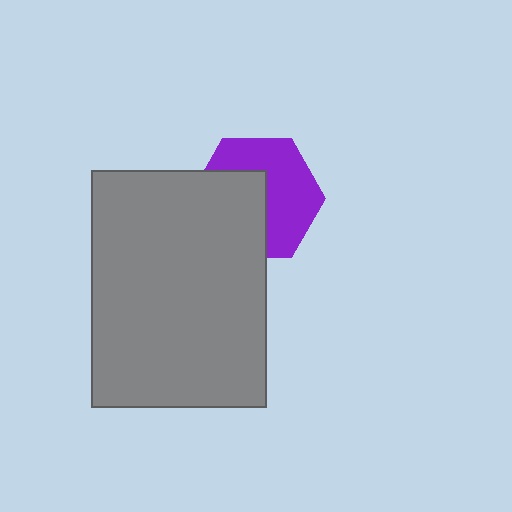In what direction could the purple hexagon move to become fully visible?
The purple hexagon could move toward the upper-right. That would shift it out from behind the gray rectangle entirely.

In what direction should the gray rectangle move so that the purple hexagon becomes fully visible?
The gray rectangle should move toward the lower-left. That is the shortest direction to clear the overlap and leave the purple hexagon fully visible.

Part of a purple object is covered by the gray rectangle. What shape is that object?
It is a hexagon.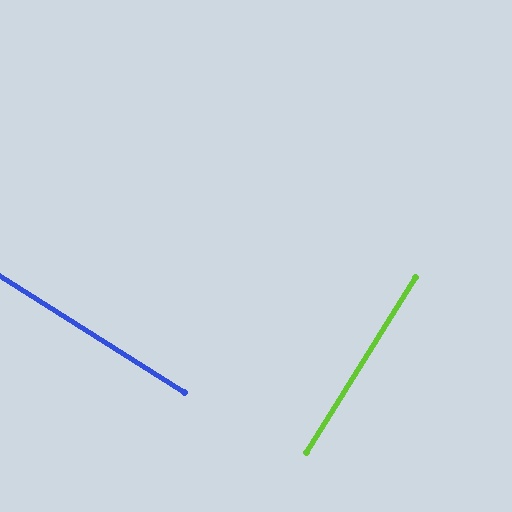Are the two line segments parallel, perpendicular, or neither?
Perpendicular — they meet at approximately 90°.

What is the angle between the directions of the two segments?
Approximately 90 degrees.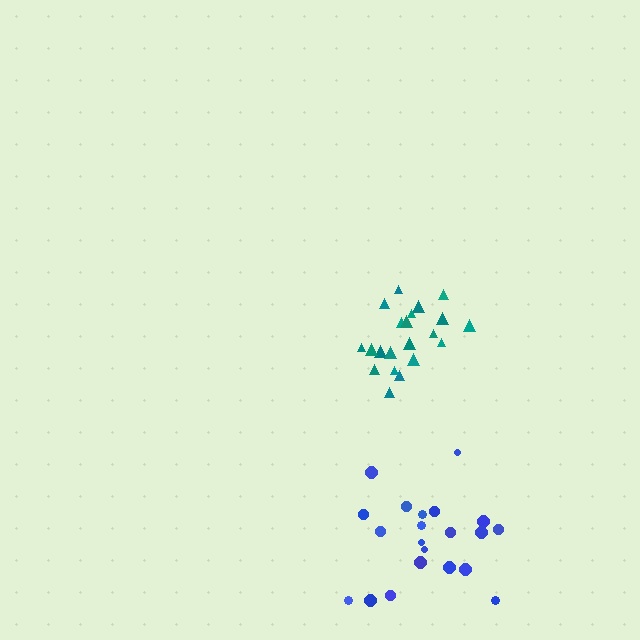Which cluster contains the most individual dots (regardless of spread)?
Blue (21).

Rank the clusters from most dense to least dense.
teal, blue.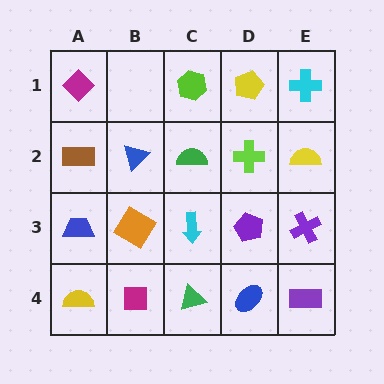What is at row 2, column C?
A green semicircle.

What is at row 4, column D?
A blue ellipse.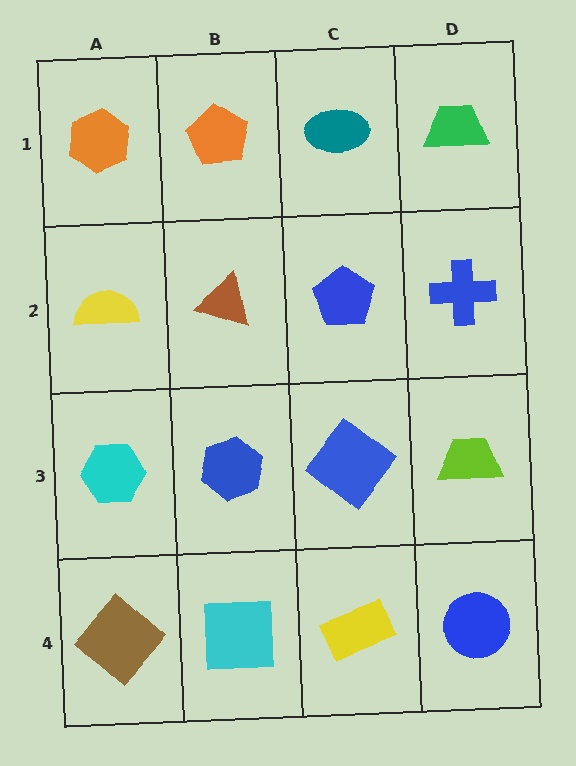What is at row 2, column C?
A blue pentagon.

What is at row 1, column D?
A green trapezoid.